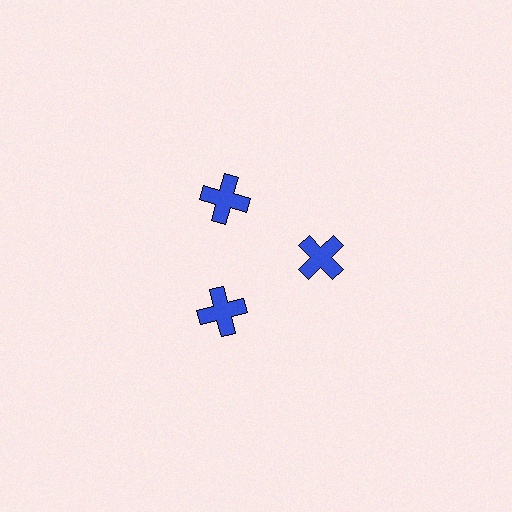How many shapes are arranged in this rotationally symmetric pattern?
There are 3 shapes, arranged in 3 groups of 1.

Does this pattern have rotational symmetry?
Yes, this pattern has 3-fold rotational symmetry. It looks the same after rotating 120 degrees around the center.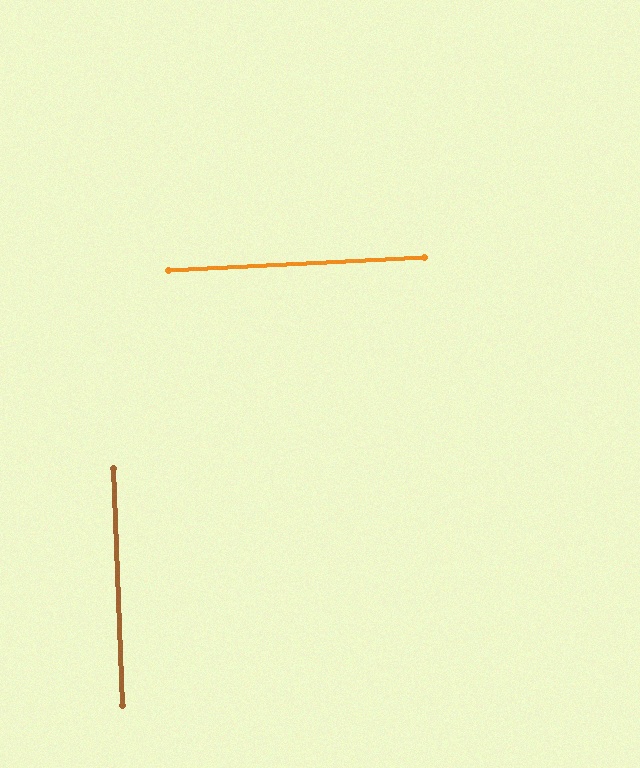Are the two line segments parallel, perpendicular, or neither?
Perpendicular — they meet at approximately 89°.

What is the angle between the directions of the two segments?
Approximately 89 degrees.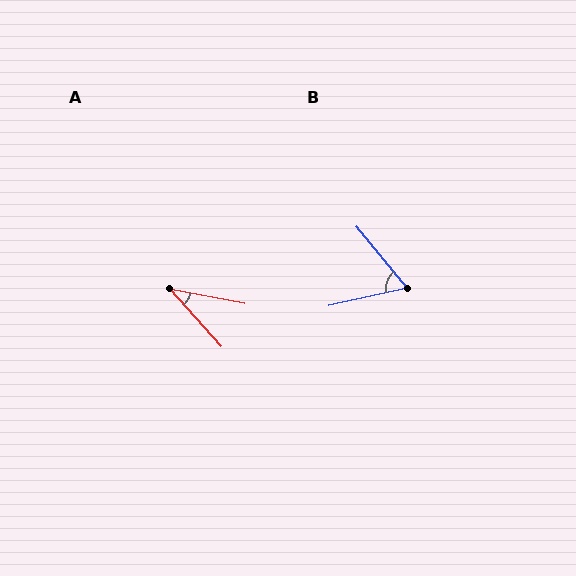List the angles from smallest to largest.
A (37°), B (63°).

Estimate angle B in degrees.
Approximately 63 degrees.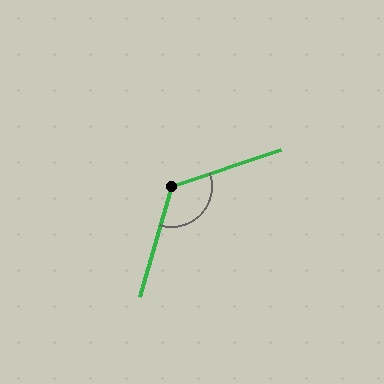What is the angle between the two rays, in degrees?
Approximately 125 degrees.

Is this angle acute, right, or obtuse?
It is obtuse.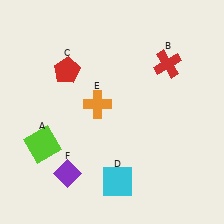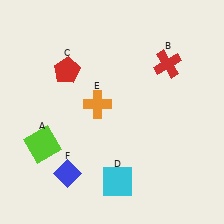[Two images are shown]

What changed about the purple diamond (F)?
In Image 1, F is purple. In Image 2, it changed to blue.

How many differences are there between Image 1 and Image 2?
There is 1 difference between the two images.